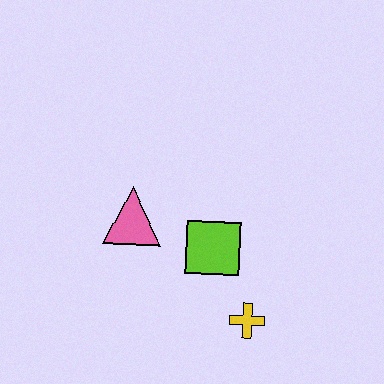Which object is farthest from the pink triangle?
The yellow cross is farthest from the pink triangle.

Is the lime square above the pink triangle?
No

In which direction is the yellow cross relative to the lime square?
The yellow cross is below the lime square.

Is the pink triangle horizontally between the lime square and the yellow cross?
No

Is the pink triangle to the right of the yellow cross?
No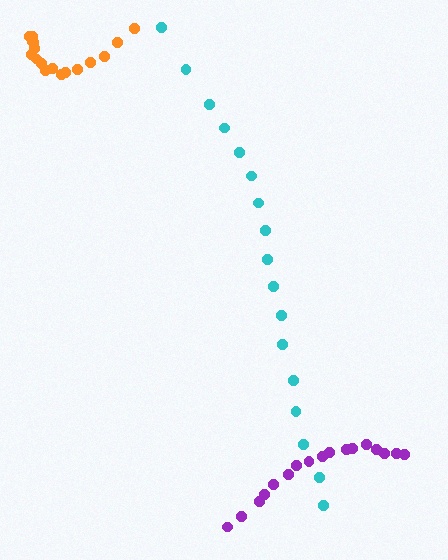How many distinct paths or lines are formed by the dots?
There are 3 distinct paths.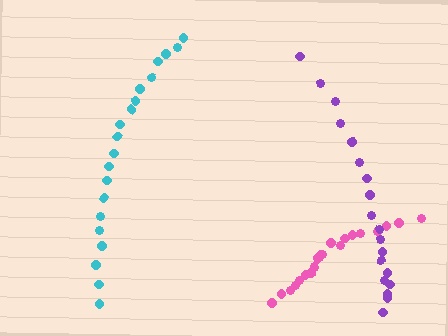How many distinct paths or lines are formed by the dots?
There are 3 distinct paths.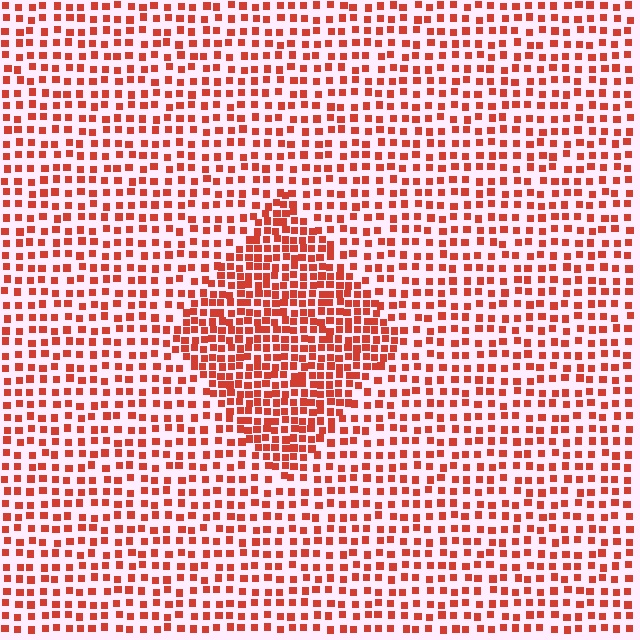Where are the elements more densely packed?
The elements are more densely packed inside the diamond boundary.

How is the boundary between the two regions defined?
The boundary is defined by a change in element density (approximately 1.9x ratio). All elements are the same color, size, and shape.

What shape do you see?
I see a diamond.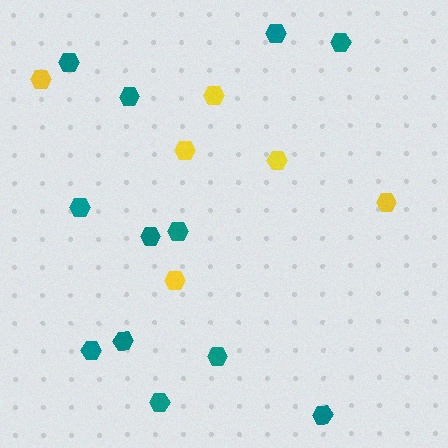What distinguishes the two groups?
There are 2 groups: one group of yellow hexagons (6) and one group of teal hexagons (12).